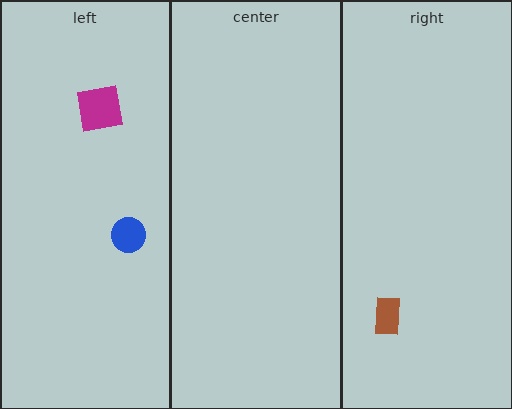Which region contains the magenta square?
The left region.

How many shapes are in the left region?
2.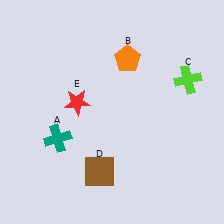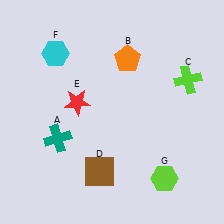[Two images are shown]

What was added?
A cyan hexagon (F), a lime hexagon (G) were added in Image 2.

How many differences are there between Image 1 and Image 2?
There are 2 differences between the two images.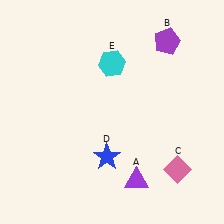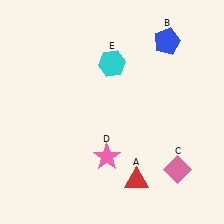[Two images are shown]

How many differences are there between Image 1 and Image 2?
There are 3 differences between the two images.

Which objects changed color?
A changed from purple to red. B changed from purple to blue. D changed from blue to pink.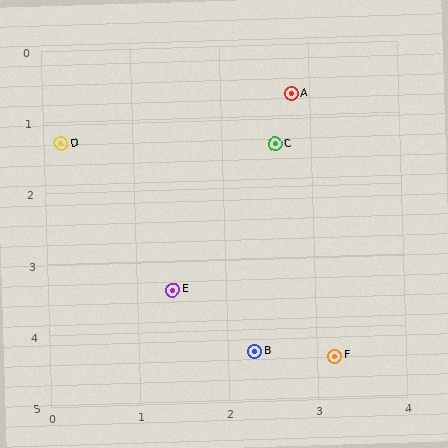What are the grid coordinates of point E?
Point E is at approximately (1.4, 3.4).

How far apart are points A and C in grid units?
Points A and C are about 0.7 grid units apart.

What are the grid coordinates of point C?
Point C is at approximately (2.6, 1.4).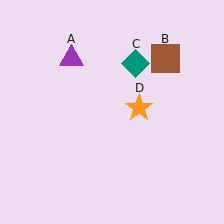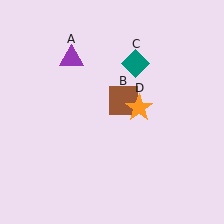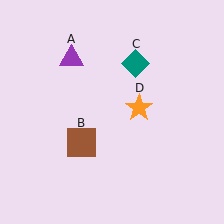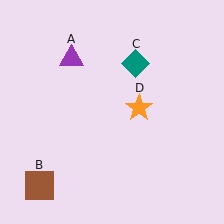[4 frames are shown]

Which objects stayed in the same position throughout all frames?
Purple triangle (object A) and teal diamond (object C) and orange star (object D) remained stationary.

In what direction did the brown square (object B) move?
The brown square (object B) moved down and to the left.